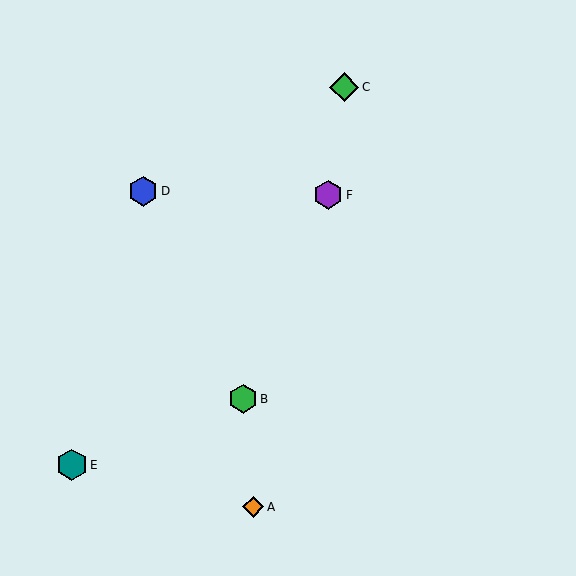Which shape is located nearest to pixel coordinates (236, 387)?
The green hexagon (labeled B) at (243, 399) is nearest to that location.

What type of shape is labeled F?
Shape F is a purple hexagon.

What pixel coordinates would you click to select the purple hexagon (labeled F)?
Click at (328, 195) to select the purple hexagon F.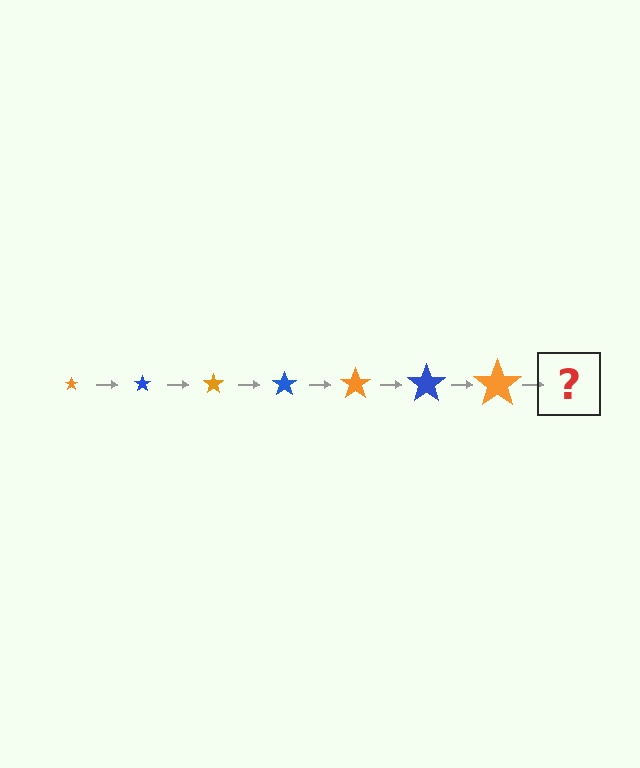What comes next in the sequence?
The next element should be a blue star, larger than the previous one.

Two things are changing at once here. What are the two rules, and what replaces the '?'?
The two rules are that the star grows larger each step and the color cycles through orange and blue. The '?' should be a blue star, larger than the previous one.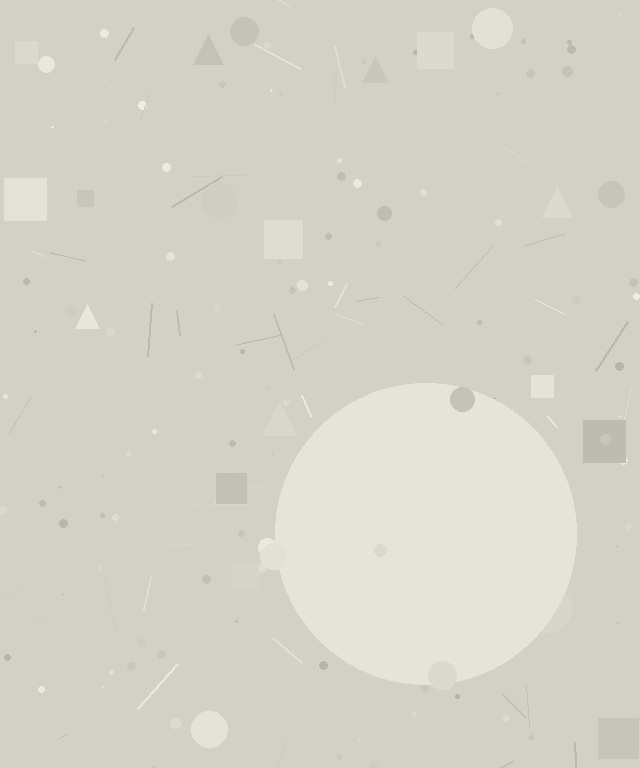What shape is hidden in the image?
A circle is hidden in the image.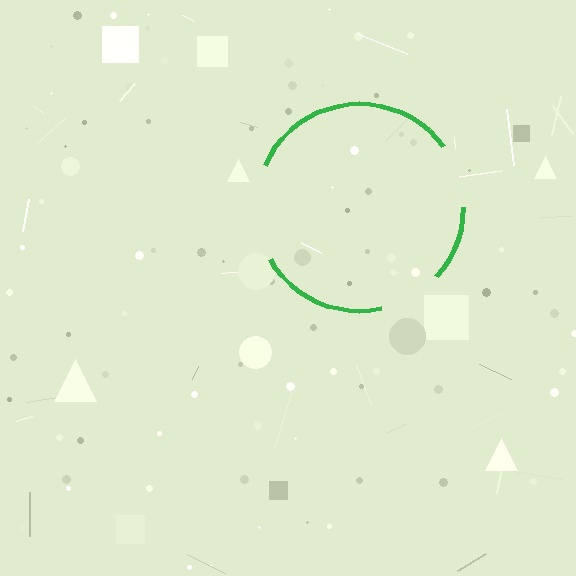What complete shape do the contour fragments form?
The contour fragments form a circle.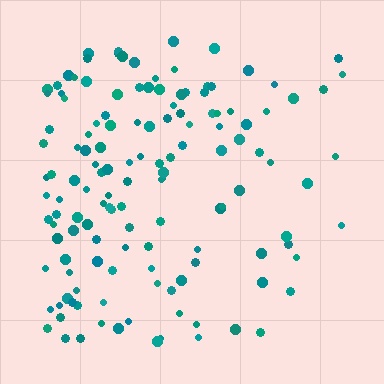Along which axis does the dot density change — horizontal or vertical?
Horizontal.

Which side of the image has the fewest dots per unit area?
The right.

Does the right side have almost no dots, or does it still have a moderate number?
Still a moderate number, just noticeably fewer than the left.